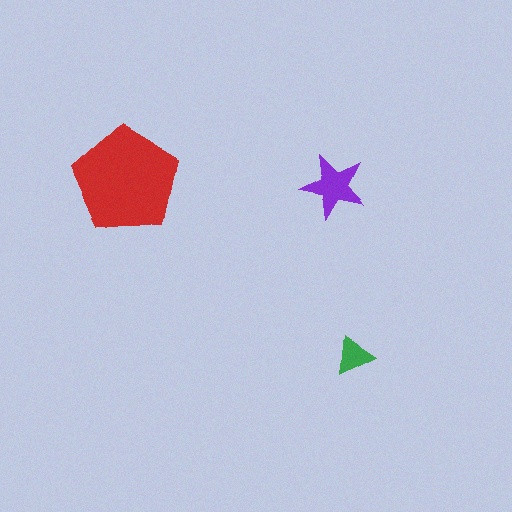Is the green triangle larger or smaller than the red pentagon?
Smaller.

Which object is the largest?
The red pentagon.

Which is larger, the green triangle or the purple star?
The purple star.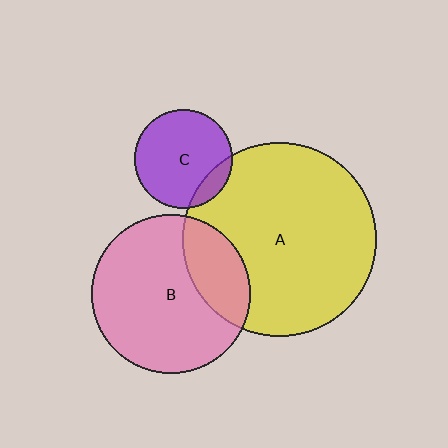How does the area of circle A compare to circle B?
Approximately 1.5 times.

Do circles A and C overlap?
Yes.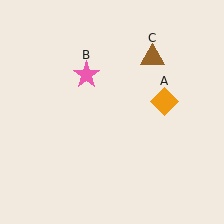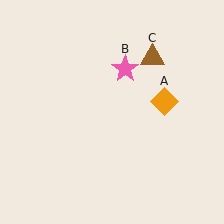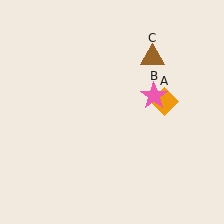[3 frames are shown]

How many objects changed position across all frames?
1 object changed position: pink star (object B).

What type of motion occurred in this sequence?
The pink star (object B) rotated clockwise around the center of the scene.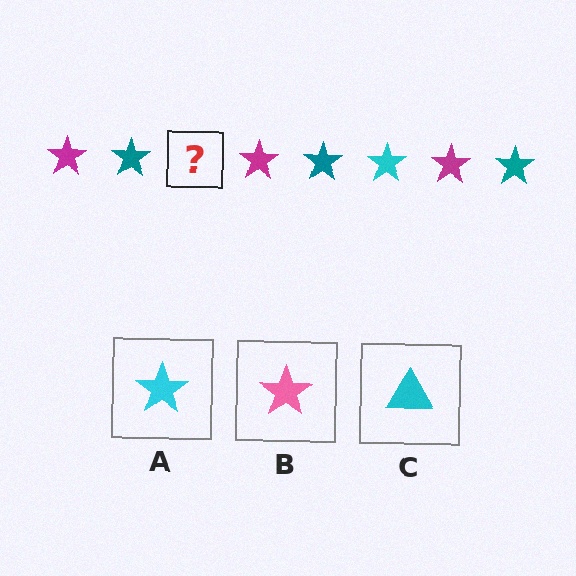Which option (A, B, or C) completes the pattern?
A.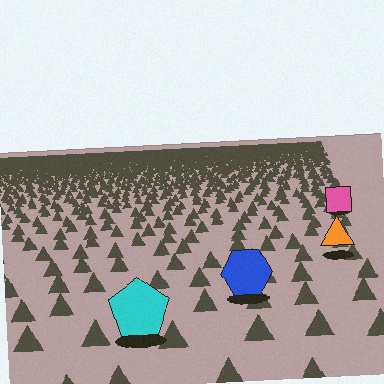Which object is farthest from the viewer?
The pink square is farthest from the viewer. It appears smaller and the ground texture around it is denser.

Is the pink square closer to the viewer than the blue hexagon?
No. The blue hexagon is closer — you can tell from the texture gradient: the ground texture is coarser near it.